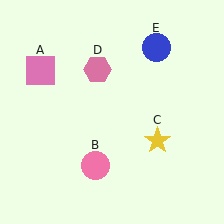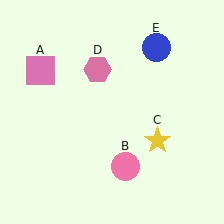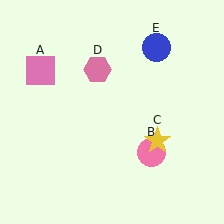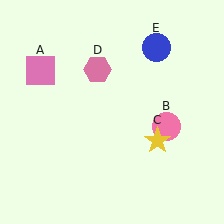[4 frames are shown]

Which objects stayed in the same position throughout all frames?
Pink square (object A) and yellow star (object C) and pink hexagon (object D) and blue circle (object E) remained stationary.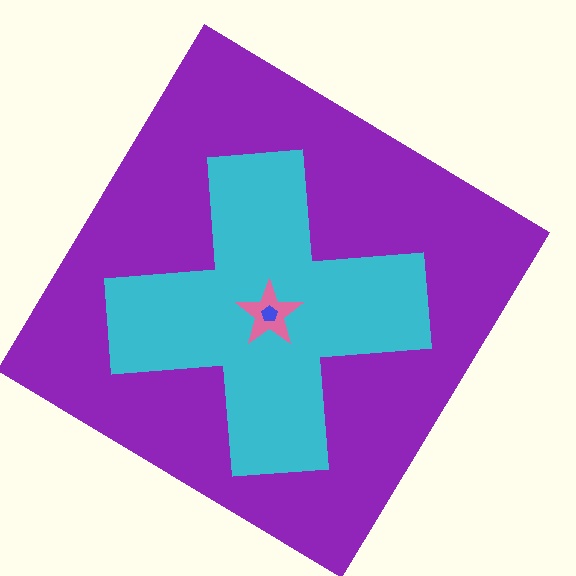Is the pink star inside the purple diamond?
Yes.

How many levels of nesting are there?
4.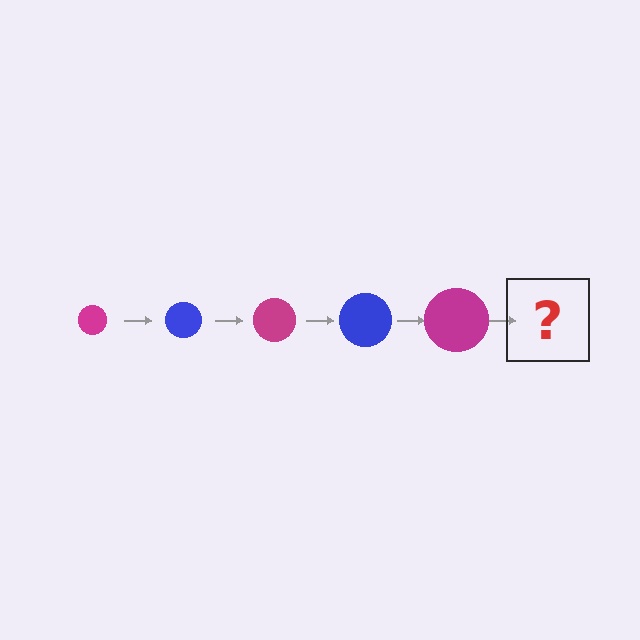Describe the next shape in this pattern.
It should be a blue circle, larger than the previous one.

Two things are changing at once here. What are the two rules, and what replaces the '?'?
The two rules are that the circle grows larger each step and the color cycles through magenta and blue. The '?' should be a blue circle, larger than the previous one.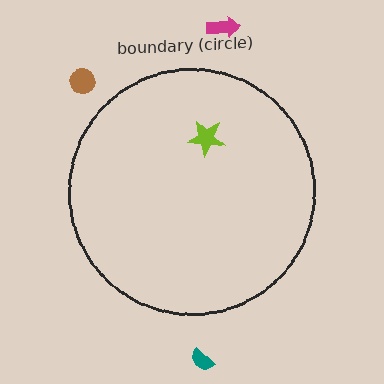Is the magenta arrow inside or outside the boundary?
Outside.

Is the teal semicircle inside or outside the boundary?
Outside.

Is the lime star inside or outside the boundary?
Inside.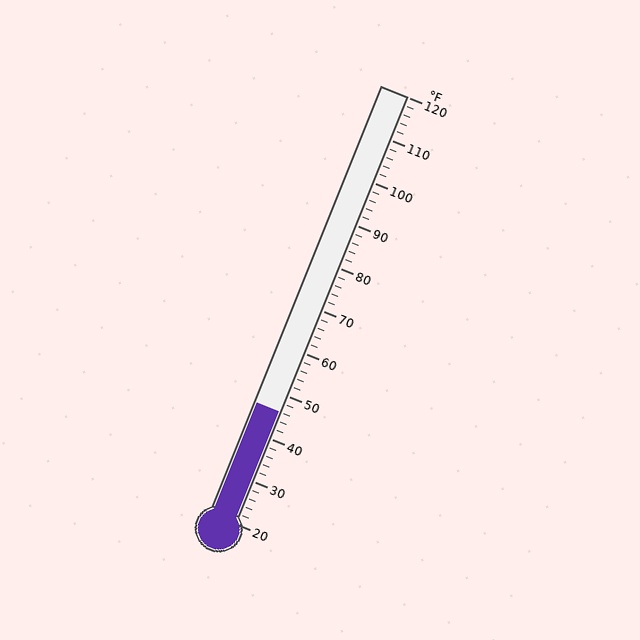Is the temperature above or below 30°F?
The temperature is above 30°F.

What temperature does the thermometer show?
The thermometer shows approximately 46°F.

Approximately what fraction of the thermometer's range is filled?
The thermometer is filled to approximately 25% of its range.